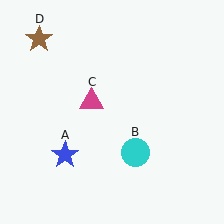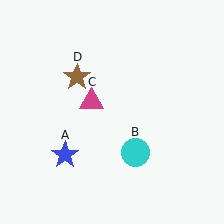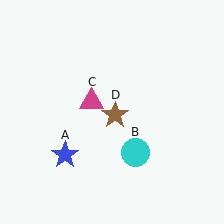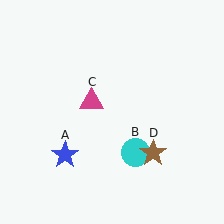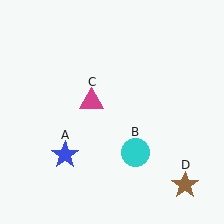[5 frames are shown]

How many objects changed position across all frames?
1 object changed position: brown star (object D).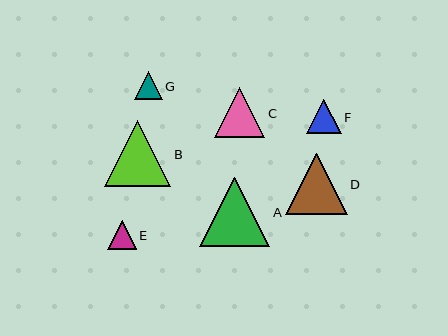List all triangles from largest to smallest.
From largest to smallest: A, B, D, C, F, E, G.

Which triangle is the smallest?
Triangle G is the smallest with a size of approximately 27 pixels.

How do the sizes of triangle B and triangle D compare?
Triangle B and triangle D are approximately the same size.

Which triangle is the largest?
Triangle A is the largest with a size of approximately 70 pixels.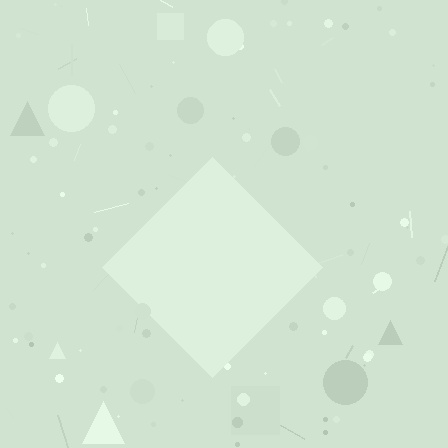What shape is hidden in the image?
A diamond is hidden in the image.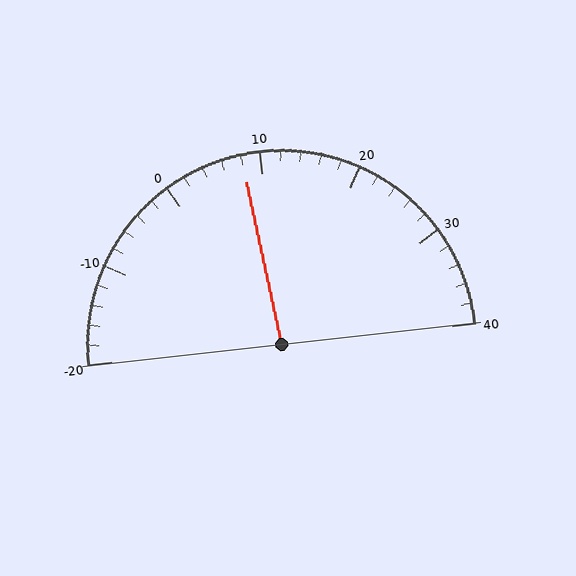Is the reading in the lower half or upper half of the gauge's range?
The reading is in the lower half of the range (-20 to 40).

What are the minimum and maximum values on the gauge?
The gauge ranges from -20 to 40.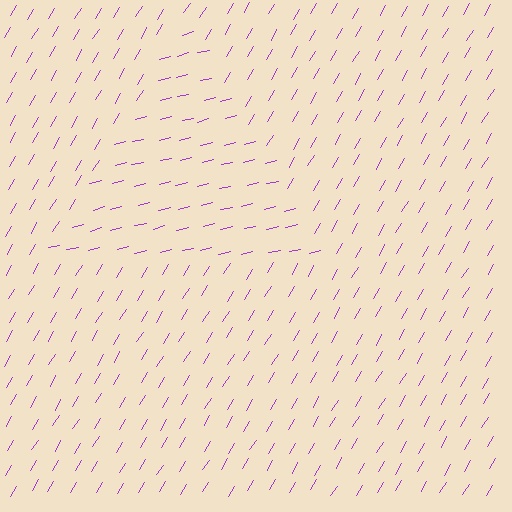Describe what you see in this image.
The image is filled with small purple line segments. A triangle region in the image has lines oriented differently from the surrounding lines, creating a visible texture boundary.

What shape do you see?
I see a triangle.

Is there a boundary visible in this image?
Yes, there is a texture boundary formed by a change in line orientation.